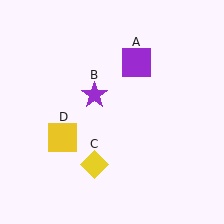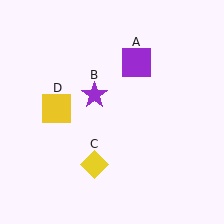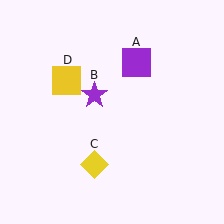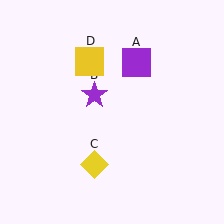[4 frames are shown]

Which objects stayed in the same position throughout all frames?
Purple square (object A) and purple star (object B) and yellow diamond (object C) remained stationary.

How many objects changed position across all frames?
1 object changed position: yellow square (object D).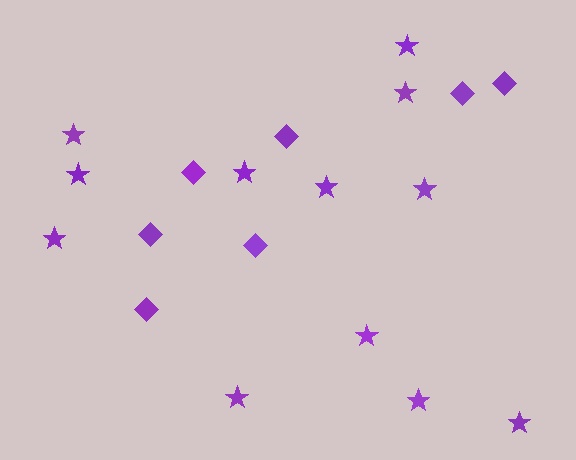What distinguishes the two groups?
There are 2 groups: one group of diamonds (7) and one group of stars (12).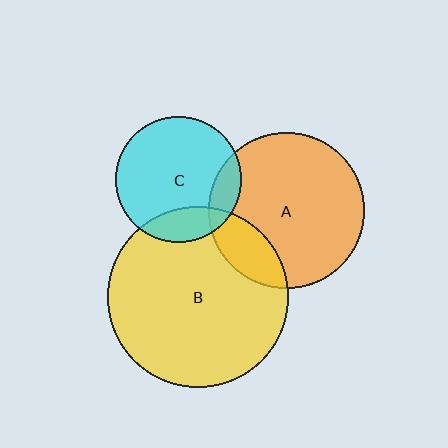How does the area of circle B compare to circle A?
Approximately 1.3 times.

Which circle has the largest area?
Circle B (yellow).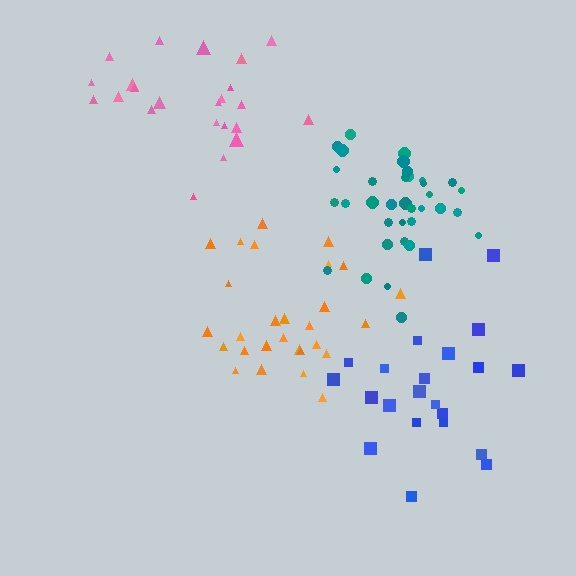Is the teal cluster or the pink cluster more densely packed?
Teal.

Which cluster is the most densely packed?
Teal.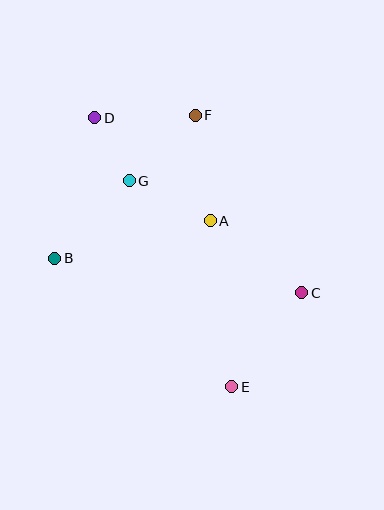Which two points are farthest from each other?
Points D and E are farthest from each other.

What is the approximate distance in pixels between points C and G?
The distance between C and G is approximately 206 pixels.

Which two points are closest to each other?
Points D and G are closest to each other.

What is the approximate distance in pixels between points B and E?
The distance between B and E is approximately 219 pixels.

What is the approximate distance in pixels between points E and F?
The distance between E and F is approximately 274 pixels.